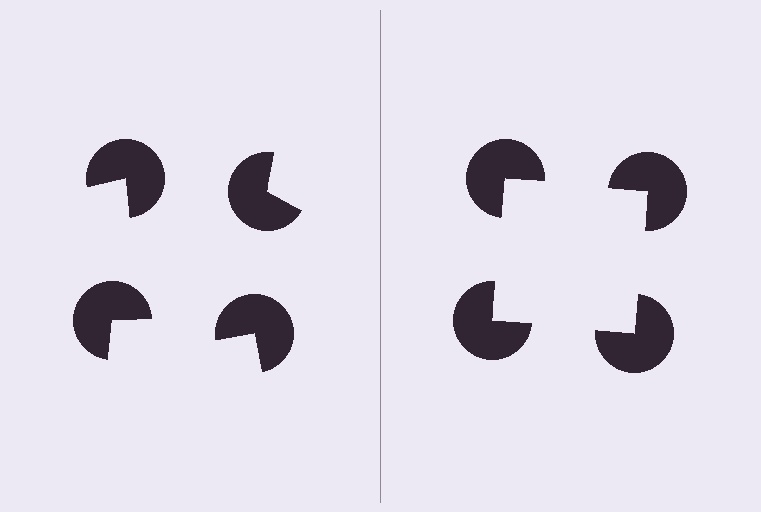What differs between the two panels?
The pac-man discs are positioned identically on both sides; only the wedge orientations differ. On the right they align to a square; on the left they are misaligned.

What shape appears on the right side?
An illusory square.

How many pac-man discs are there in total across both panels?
8 — 4 on each side.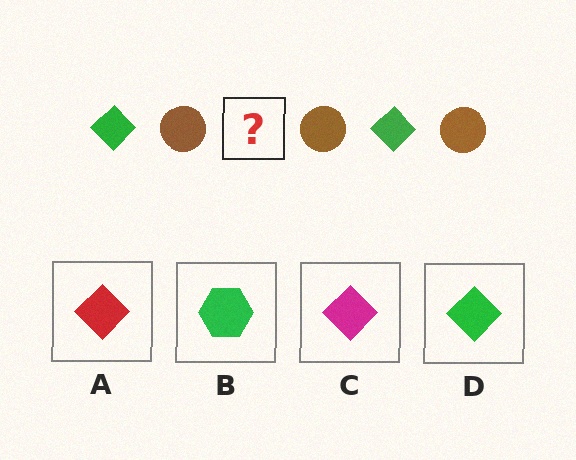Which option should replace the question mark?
Option D.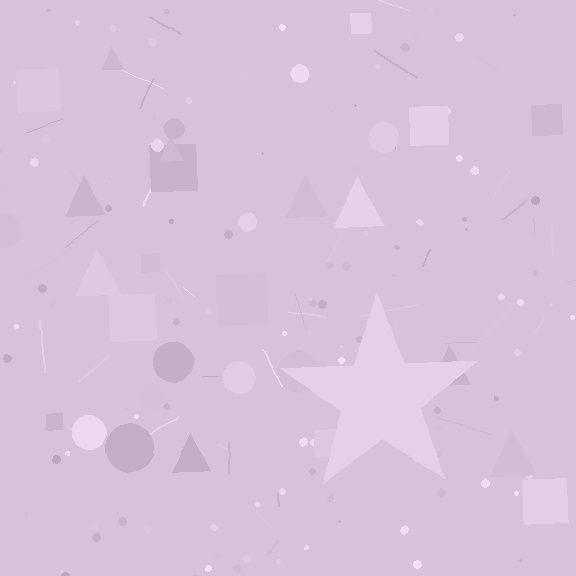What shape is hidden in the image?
A star is hidden in the image.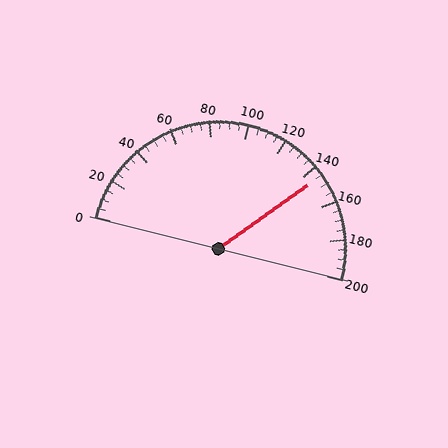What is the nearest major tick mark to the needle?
The nearest major tick mark is 140.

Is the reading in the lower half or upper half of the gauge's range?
The reading is in the upper half of the range (0 to 200).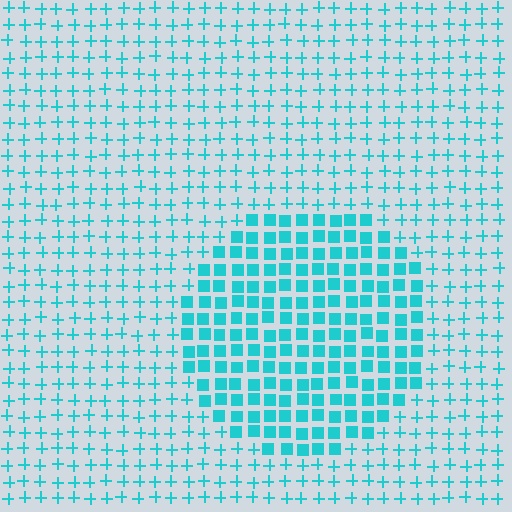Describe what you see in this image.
The image is filled with small cyan elements arranged in a uniform grid. A circle-shaped region contains squares, while the surrounding area contains plus signs. The boundary is defined purely by the change in element shape.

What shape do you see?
I see a circle.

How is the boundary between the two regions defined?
The boundary is defined by a change in element shape: squares inside vs. plus signs outside. All elements share the same color and spacing.